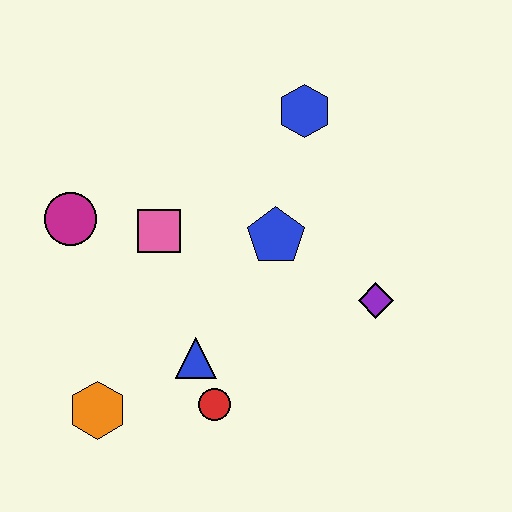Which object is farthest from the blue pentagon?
The orange hexagon is farthest from the blue pentagon.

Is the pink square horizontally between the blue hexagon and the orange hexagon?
Yes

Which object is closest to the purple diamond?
The blue pentagon is closest to the purple diamond.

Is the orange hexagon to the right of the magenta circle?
Yes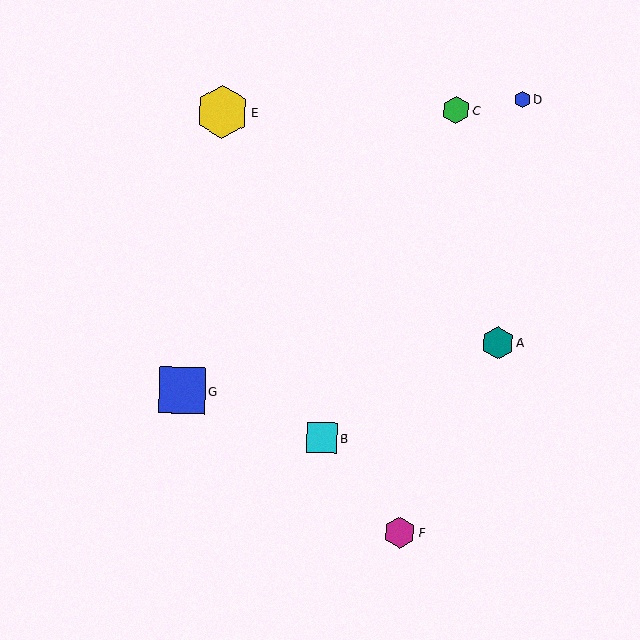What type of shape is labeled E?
Shape E is a yellow hexagon.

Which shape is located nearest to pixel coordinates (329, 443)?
The cyan square (labeled B) at (322, 438) is nearest to that location.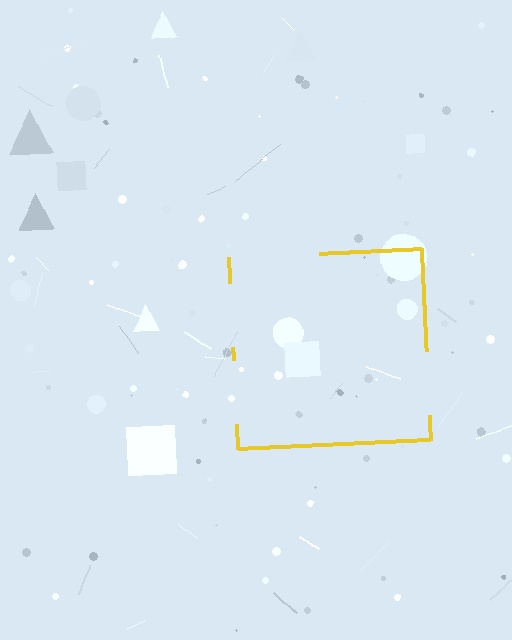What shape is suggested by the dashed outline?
The dashed outline suggests a square.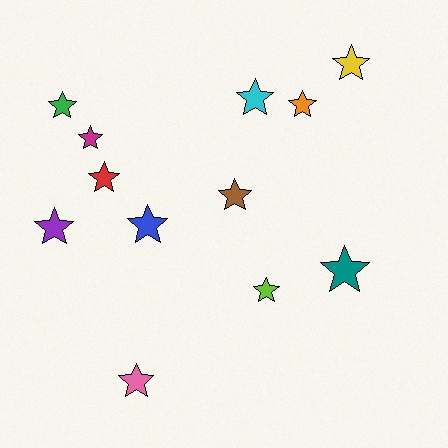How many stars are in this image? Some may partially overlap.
There are 12 stars.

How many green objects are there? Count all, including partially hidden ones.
There is 1 green object.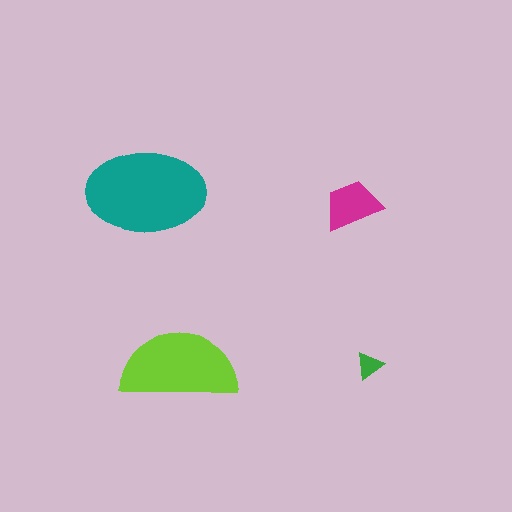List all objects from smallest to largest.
The green triangle, the magenta trapezoid, the lime semicircle, the teal ellipse.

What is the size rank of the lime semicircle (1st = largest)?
2nd.